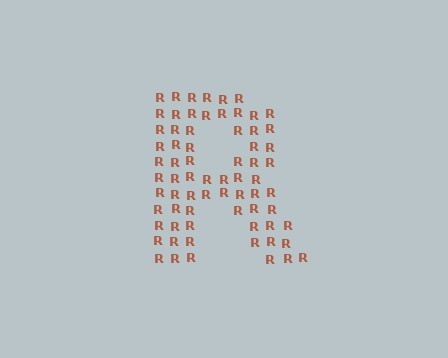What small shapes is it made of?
It is made of small letter R's.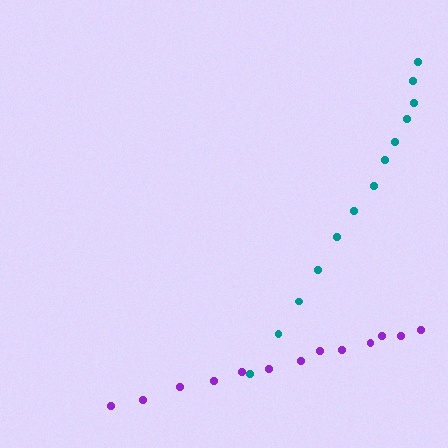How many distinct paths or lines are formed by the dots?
There are 2 distinct paths.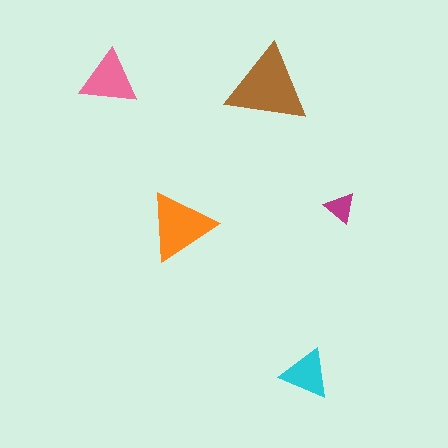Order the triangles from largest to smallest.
the brown one, the orange one, the pink one, the cyan one, the magenta one.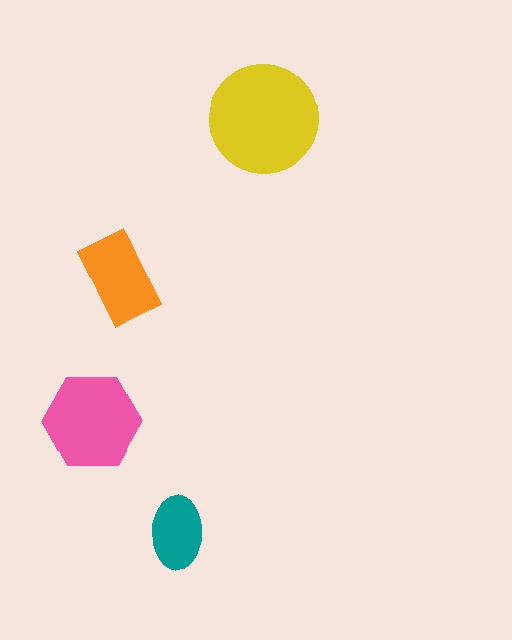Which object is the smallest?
The teal ellipse.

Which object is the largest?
The yellow circle.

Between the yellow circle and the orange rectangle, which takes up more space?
The yellow circle.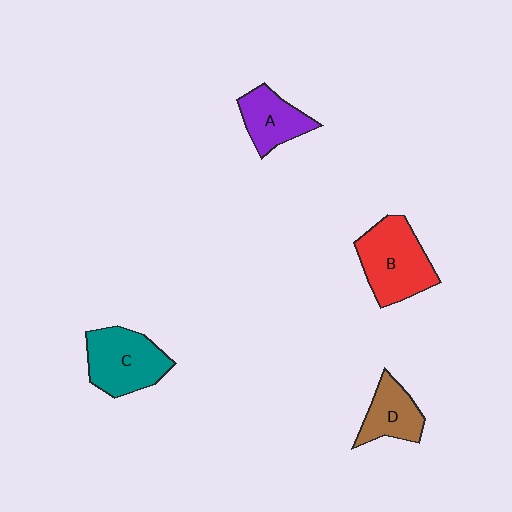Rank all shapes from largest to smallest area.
From largest to smallest: B (red), C (teal), A (purple), D (brown).